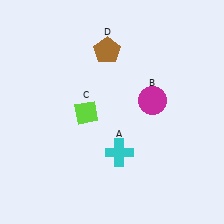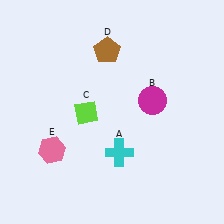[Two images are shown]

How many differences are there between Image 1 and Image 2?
There is 1 difference between the two images.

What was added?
A pink hexagon (E) was added in Image 2.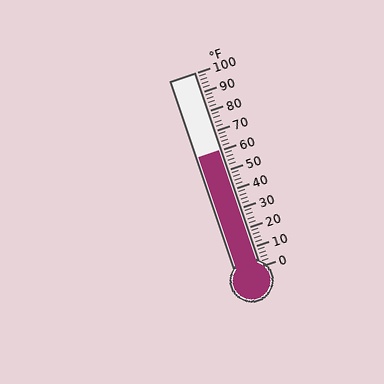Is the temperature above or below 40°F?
The temperature is above 40°F.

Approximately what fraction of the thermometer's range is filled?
The thermometer is filled to approximately 60% of its range.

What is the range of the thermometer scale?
The thermometer scale ranges from 0°F to 100°F.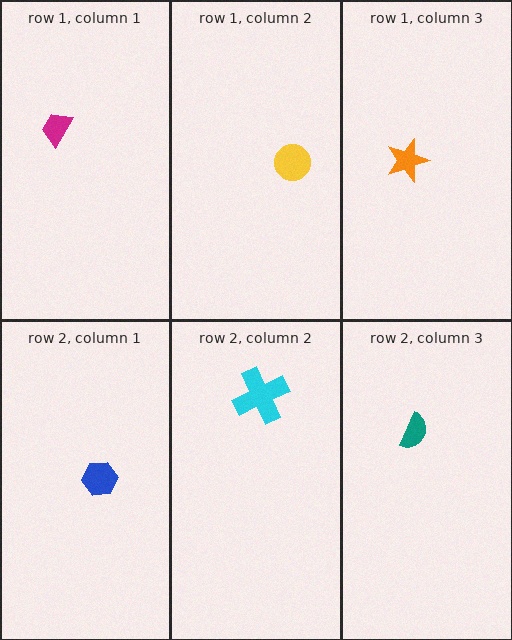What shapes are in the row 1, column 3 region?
The orange star.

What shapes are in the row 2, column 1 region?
The blue hexagon.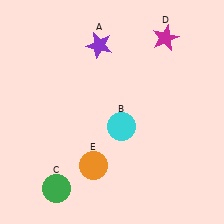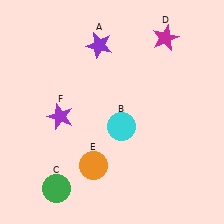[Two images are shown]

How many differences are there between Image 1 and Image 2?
There is 1 difference between the two images.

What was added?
A purple star (F) was added in Image 2.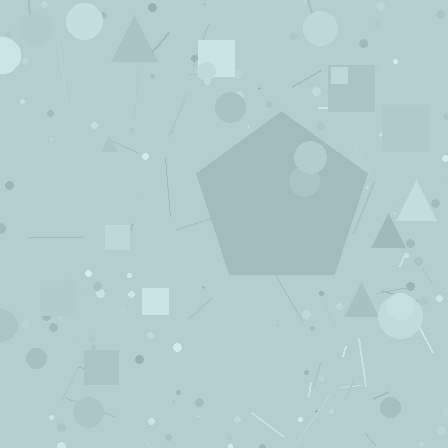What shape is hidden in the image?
A pentagon is hidden in the image.